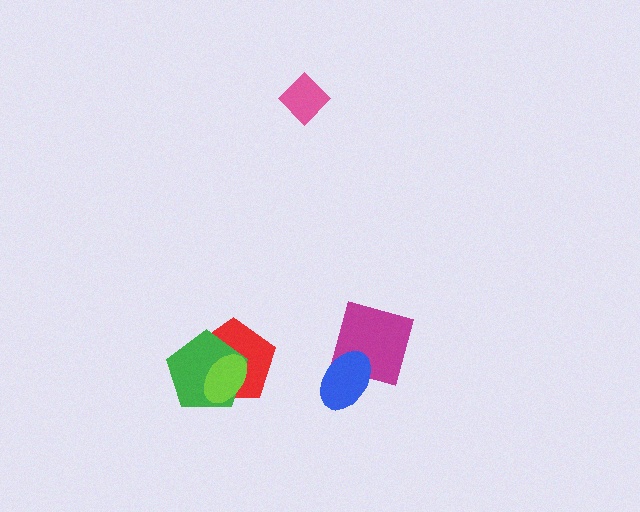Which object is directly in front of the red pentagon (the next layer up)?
The green pentagon is directly in front of the red pentagon.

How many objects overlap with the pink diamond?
0 objects overlap with the pink diamond.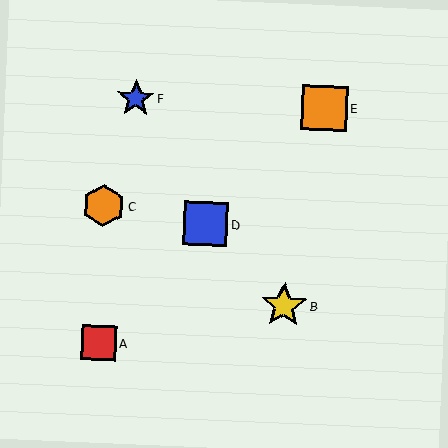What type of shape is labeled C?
Shape C is an orange hexagon.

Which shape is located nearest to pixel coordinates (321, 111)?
The orange square (labeled E) at (324, 108) is nearest to that location.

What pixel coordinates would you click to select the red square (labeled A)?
Click at (99, 343) to select the red square A.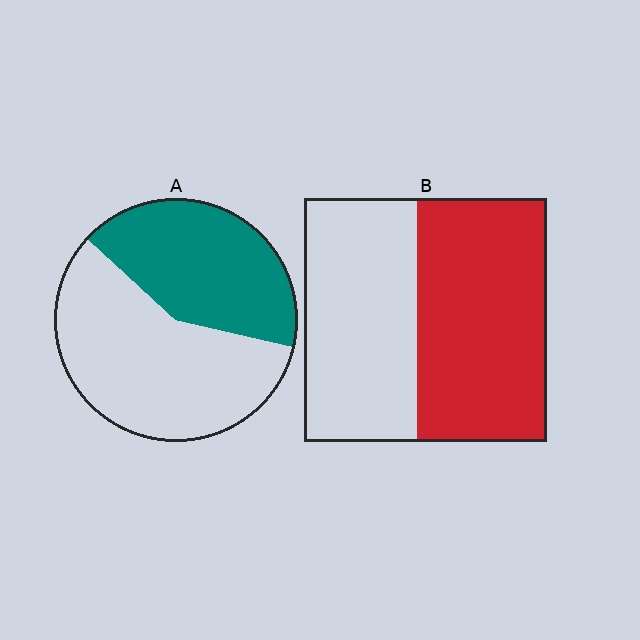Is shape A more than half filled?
No.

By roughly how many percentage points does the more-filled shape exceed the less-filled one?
By roughly 10 percentage points (B over A).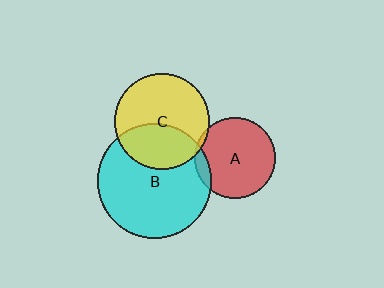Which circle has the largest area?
Circle B (cyan).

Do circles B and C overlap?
Yes.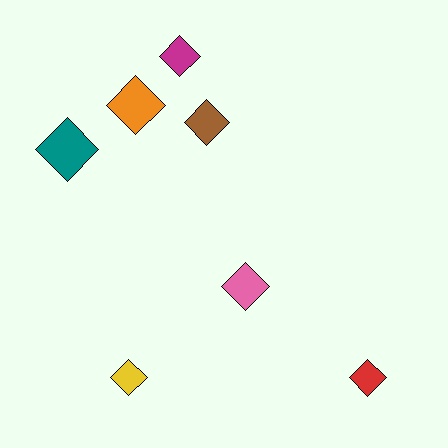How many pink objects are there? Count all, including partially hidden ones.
There is 1 pink object.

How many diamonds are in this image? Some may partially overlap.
There are 7 diamonds.